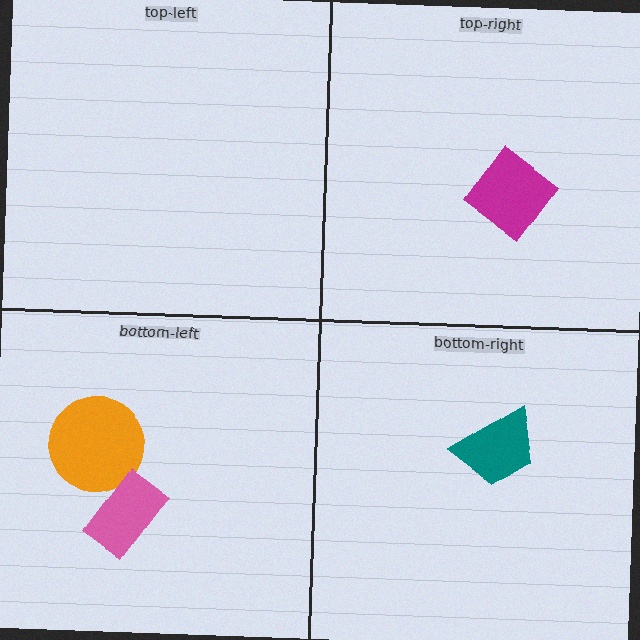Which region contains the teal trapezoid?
The bottom-right region.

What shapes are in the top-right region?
The magenta diamond.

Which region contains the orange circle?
The bottom-left region.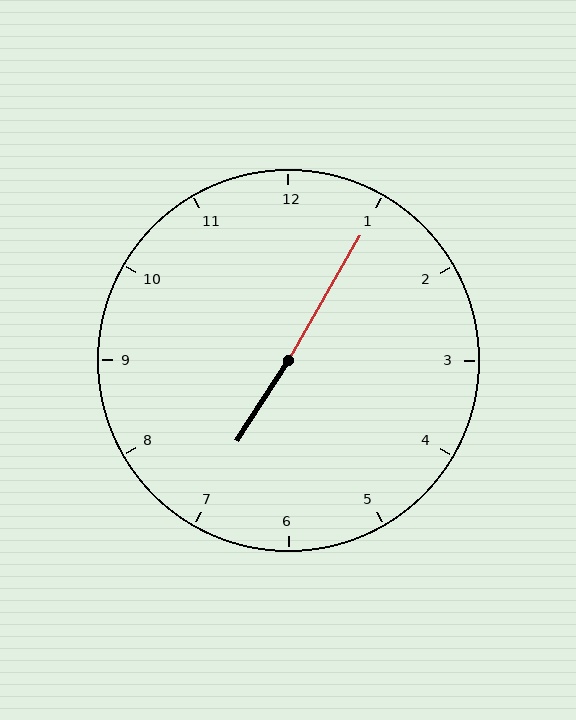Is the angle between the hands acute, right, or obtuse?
It is obtuse.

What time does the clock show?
7:05.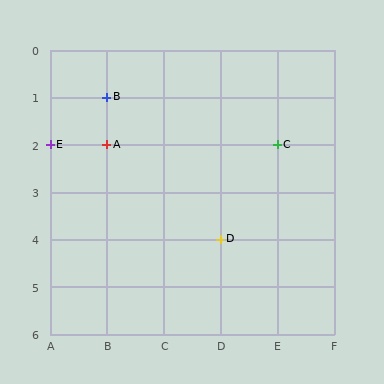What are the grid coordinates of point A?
Point A is at grid coordinates (B, 2).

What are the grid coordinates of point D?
Point D is at grid coordinates (D, 4).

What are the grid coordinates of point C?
Point C is at grid coordinates (E, 2).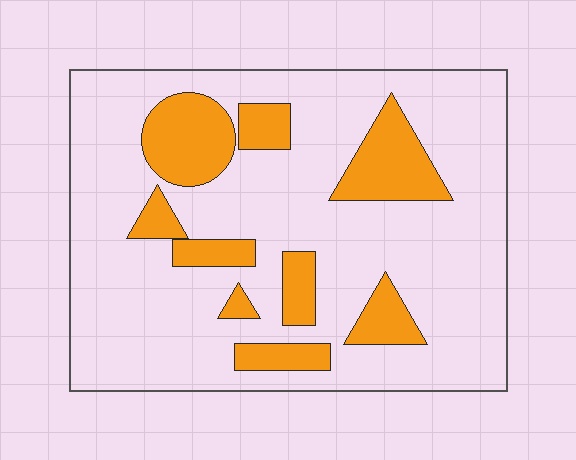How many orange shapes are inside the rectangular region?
9.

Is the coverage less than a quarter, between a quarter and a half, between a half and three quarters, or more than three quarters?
Less than a quarter.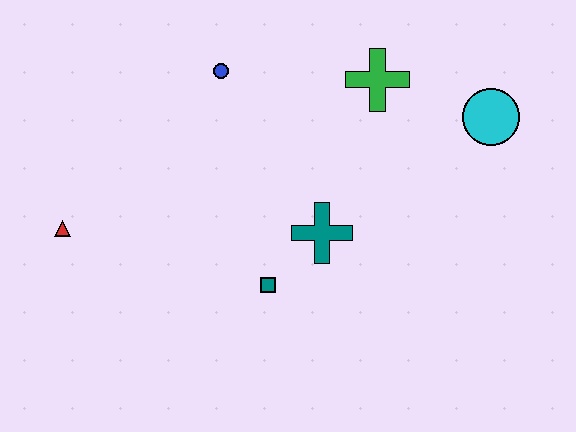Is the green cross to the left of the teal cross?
No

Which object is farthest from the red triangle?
The cyan circle is farthest from the red triangle.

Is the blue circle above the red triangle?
Yes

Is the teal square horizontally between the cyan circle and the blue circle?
Yes